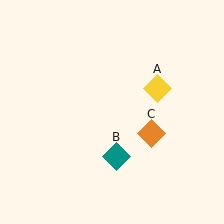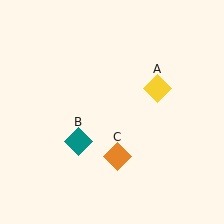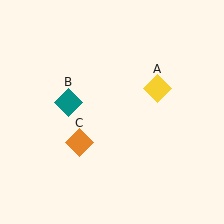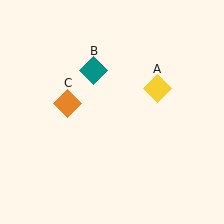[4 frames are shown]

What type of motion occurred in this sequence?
The teal diamond (object B), orange diamond (object C) rotated clockwise around the center of the scene.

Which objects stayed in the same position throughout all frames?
Yellow diamond (object A) remained stationary.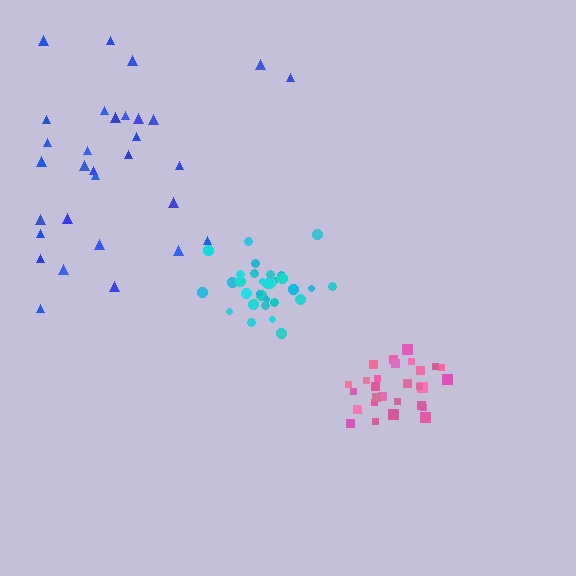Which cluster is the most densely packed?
Pink.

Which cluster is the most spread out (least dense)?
Blue.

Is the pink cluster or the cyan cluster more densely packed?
Pink.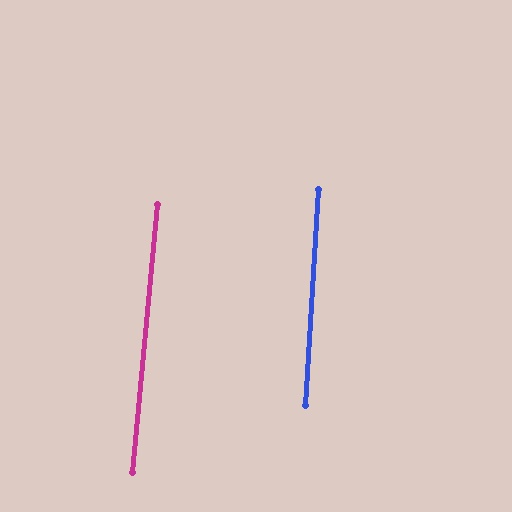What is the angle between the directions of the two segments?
Approximately 2 degrees.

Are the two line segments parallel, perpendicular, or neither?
Parallel — their directions differ by only 2.0°.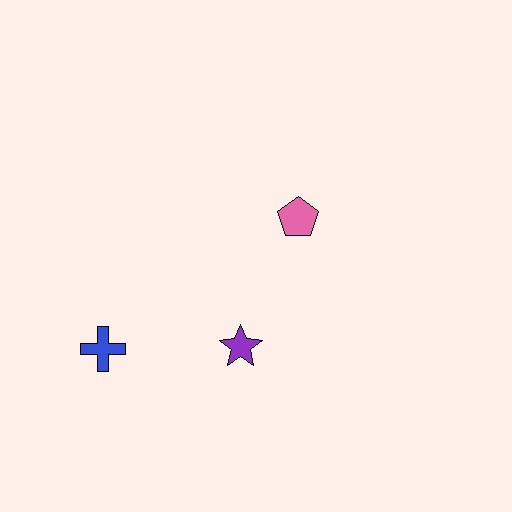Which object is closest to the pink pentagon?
The purple star is closest to the pink pentagon.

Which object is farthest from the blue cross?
The pink pentagon is farthest from the blue cross.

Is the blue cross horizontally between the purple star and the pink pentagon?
No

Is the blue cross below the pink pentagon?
Yes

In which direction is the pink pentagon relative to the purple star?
The pink pentagon is above the purple star.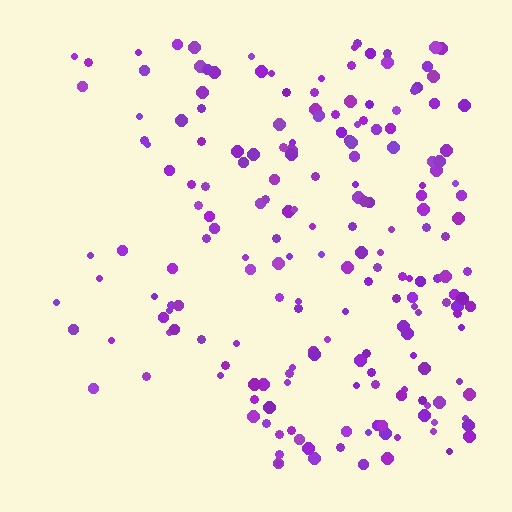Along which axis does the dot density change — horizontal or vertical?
Horizontal.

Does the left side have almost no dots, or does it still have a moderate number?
Still a moderate number, just noticeably fewer than the right.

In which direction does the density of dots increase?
From left to right, with the right side densest.